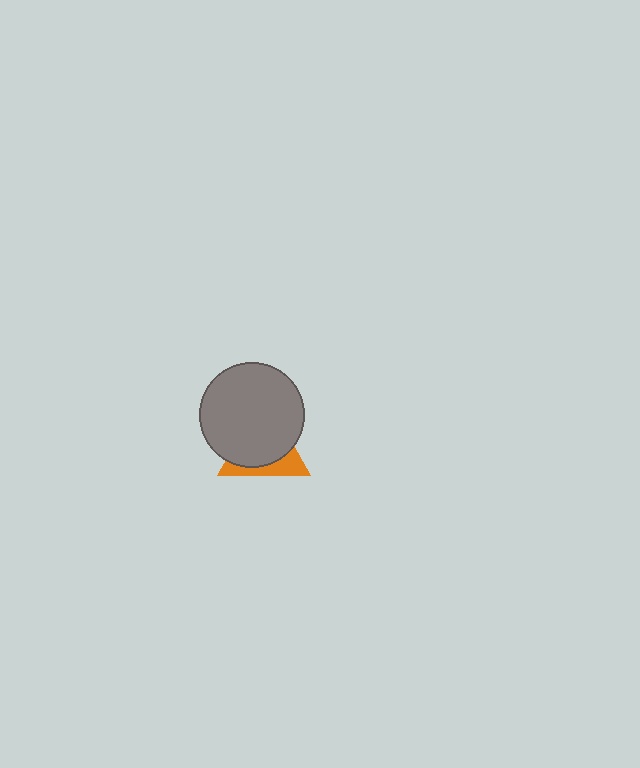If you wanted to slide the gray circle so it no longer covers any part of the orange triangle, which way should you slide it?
Slide it toward the upper-left — that is the most direct way to separate the two shapes.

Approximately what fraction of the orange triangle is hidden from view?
Roughly 70% of the orange triangle is hidden behind the gray circle.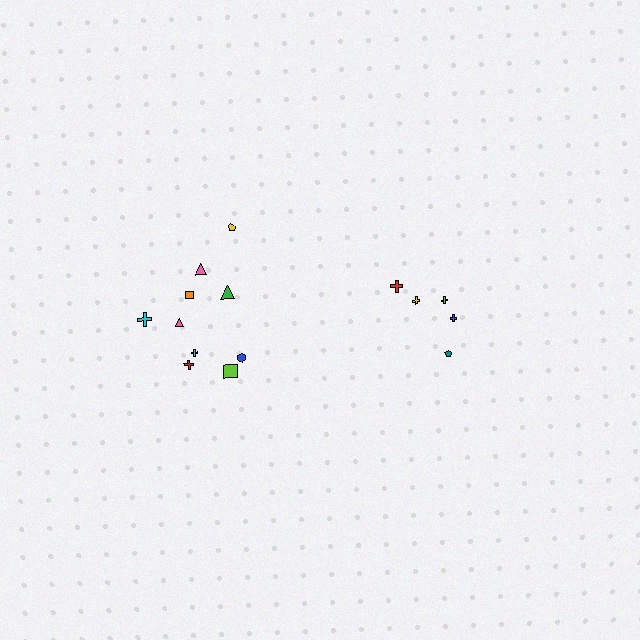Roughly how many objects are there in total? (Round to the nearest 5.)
Roughly 15 objects in total.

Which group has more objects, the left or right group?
The left group.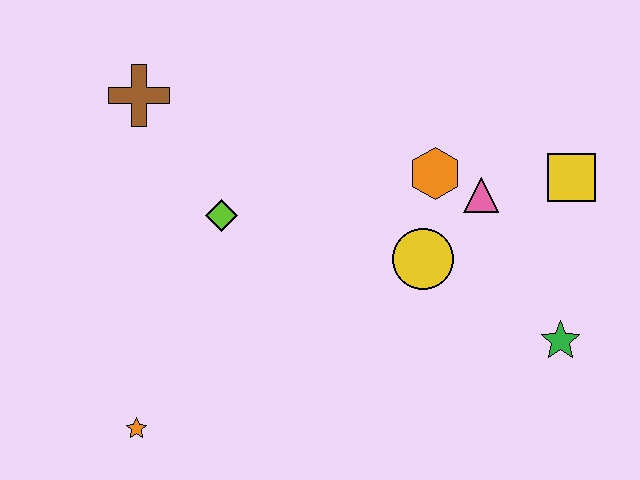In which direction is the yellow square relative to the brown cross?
The yellow square is to the right of the brown cross.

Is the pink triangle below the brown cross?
Yes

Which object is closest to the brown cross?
The lime diamond is closest to the brown cross.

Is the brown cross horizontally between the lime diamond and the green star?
No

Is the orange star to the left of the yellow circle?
Yes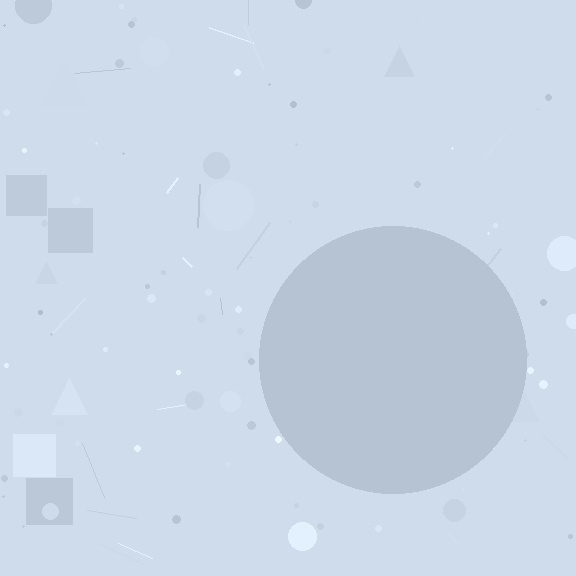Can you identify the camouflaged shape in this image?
The camouflaged shape is a circle.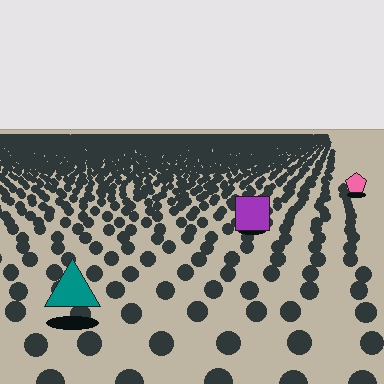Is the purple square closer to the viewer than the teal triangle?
No. The teal triangle is closer — you can tell from the texture gradient: the ground texture is coarser near it.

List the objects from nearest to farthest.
From nearest to farthest: the teal triangle, the purple square, the pink pentagon.